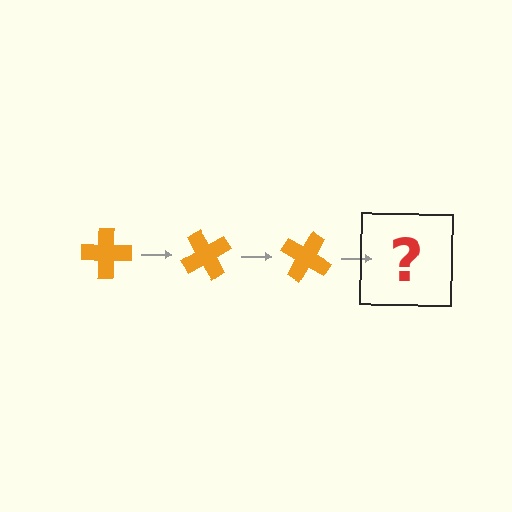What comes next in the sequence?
The next element should be an orange cross rotated 180 degrees.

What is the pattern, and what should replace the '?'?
The pattern is that the cross rotates 60 degrees each step. The '?' should be an orange cross rotated 180 degrees.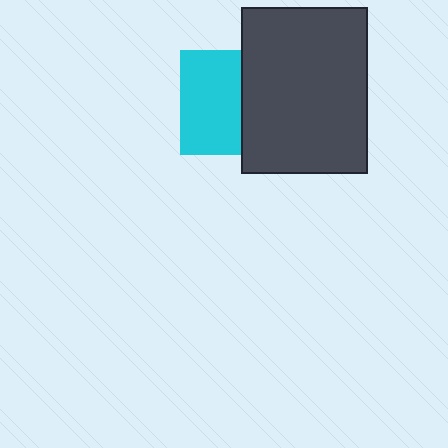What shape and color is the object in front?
The object in front is a dark gray rectangle.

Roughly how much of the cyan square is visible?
About half of it is visible (roughly 58%).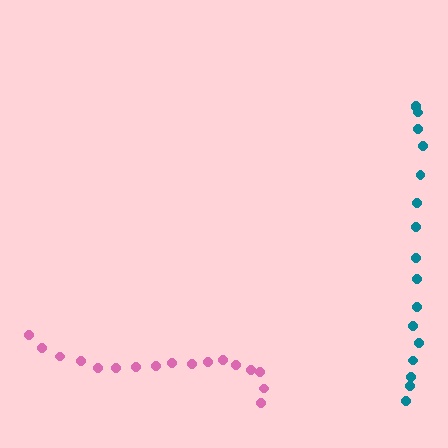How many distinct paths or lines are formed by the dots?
There are 2 distinct paths.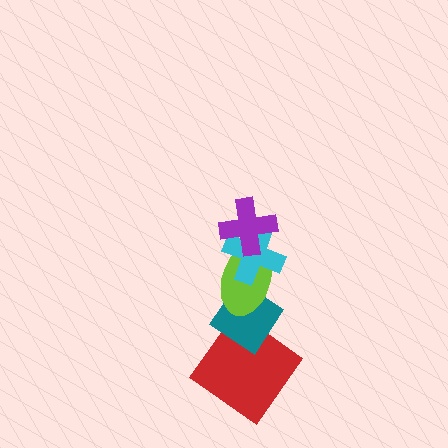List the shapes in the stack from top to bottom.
From top to bottom: the purple cross, the cyan cross, the lime ellipse, the teal diamond, the red diamond.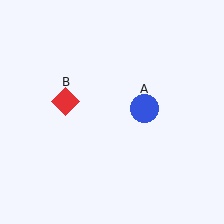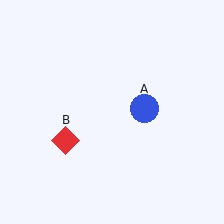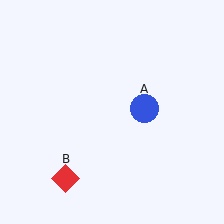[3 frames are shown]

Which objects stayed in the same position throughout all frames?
Blue circle (object A) remained stationary.